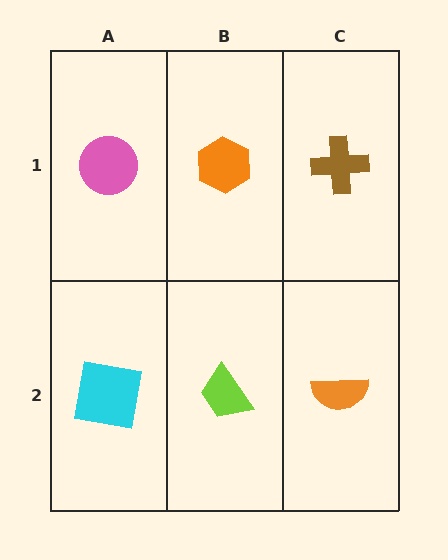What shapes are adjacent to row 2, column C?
A brown cross (row 1, column C), a lime trapezoid (row 2, column B).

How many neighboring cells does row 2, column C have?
2.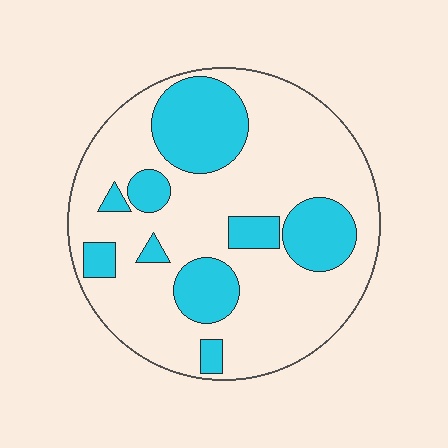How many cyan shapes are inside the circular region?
9.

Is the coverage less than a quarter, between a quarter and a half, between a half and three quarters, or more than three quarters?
Between a quarter and a half.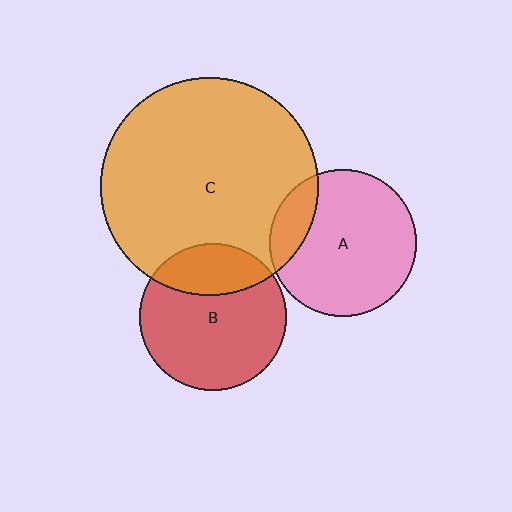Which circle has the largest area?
Circle C (orange).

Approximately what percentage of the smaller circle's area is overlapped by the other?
Approximately 15%.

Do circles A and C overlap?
Yes.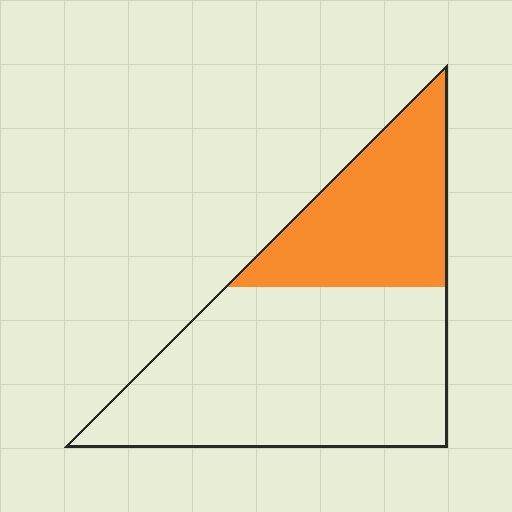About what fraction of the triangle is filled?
About one third (1/3).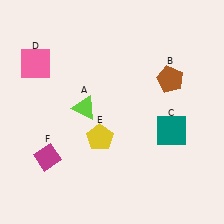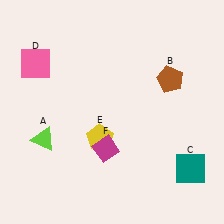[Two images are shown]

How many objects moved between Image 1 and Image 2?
3 objects moved between the two images.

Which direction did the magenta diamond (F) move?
The magenta diamond (F) moved right.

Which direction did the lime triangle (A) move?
The lime triangle (A) moved left.